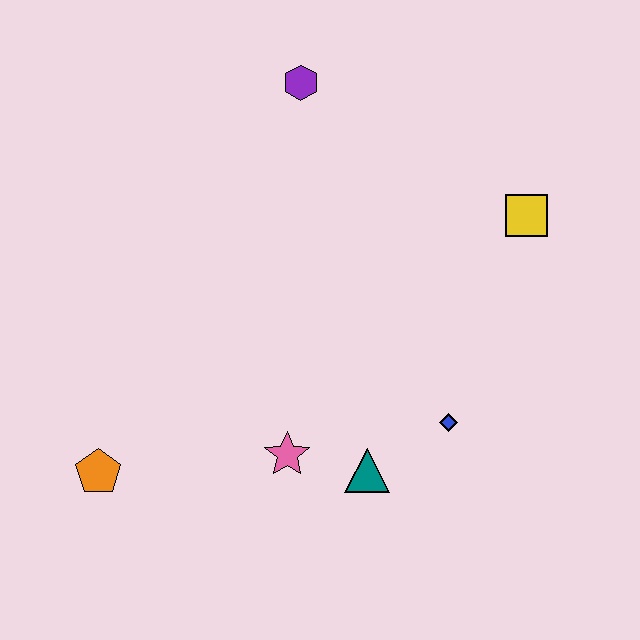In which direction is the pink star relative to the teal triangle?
The pink star is to the left of the teal triangle.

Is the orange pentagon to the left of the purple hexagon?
Yes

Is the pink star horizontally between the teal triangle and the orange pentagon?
Yes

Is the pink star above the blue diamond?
No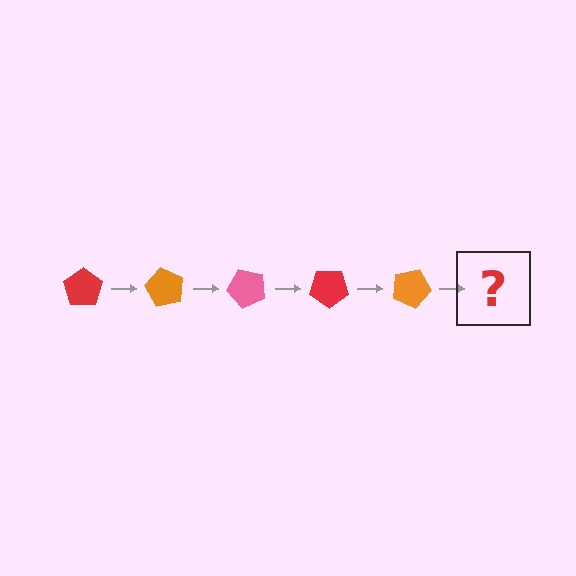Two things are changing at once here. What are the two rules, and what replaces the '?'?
The two rules are that it rotates 60 degrees each step and the color cycles through red, orange, and pink. The '?' should be a pink pentagon, rotated 300 degrees from the start.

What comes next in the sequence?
The next element should be a pink pentagon, rotated 300 degrees from the start.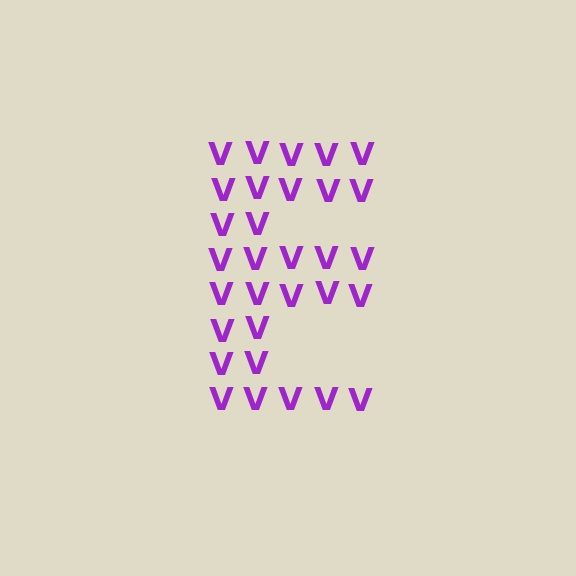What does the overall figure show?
The overall figure shows the letter E.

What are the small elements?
The small elements are letter V's.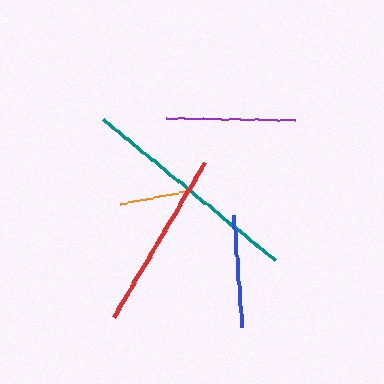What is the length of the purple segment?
The purple segment is approximately 129 pixels long.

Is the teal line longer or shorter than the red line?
The teal line is longer than the red line.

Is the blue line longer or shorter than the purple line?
The purple line is longer than the blue line.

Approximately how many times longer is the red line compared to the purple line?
The red line is approximately 1.4 times the length of the purple line.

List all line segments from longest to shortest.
From longest to shortest: teal, red, purple, blue, orange.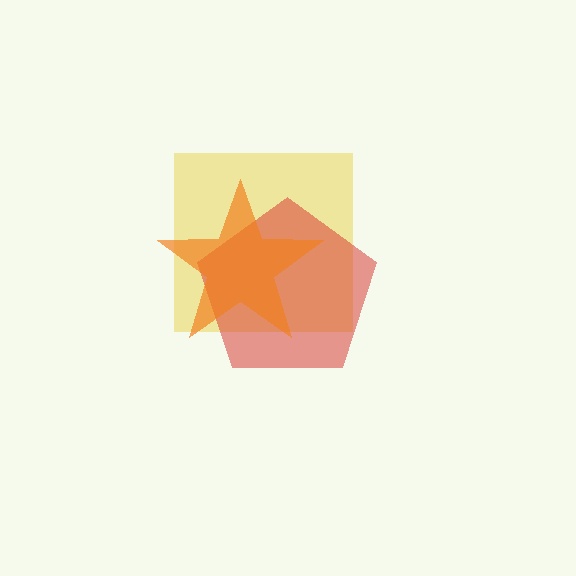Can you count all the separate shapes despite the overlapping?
Yes, there are 3 separate shapes.